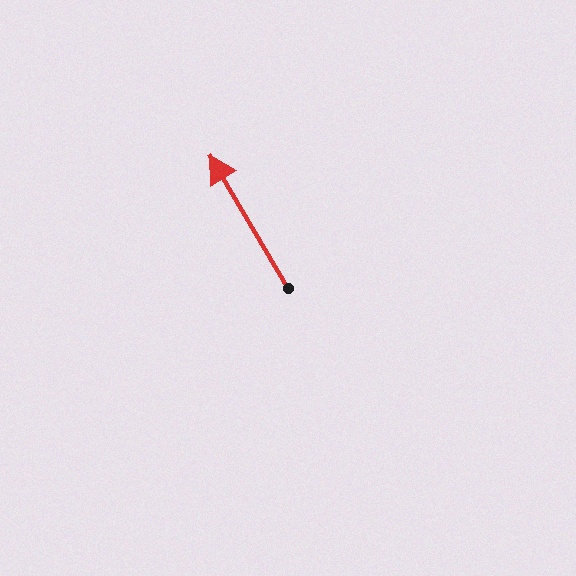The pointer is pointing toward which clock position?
Roughly 11 o'clock.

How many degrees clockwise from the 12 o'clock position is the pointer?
Approximately 329 degrees.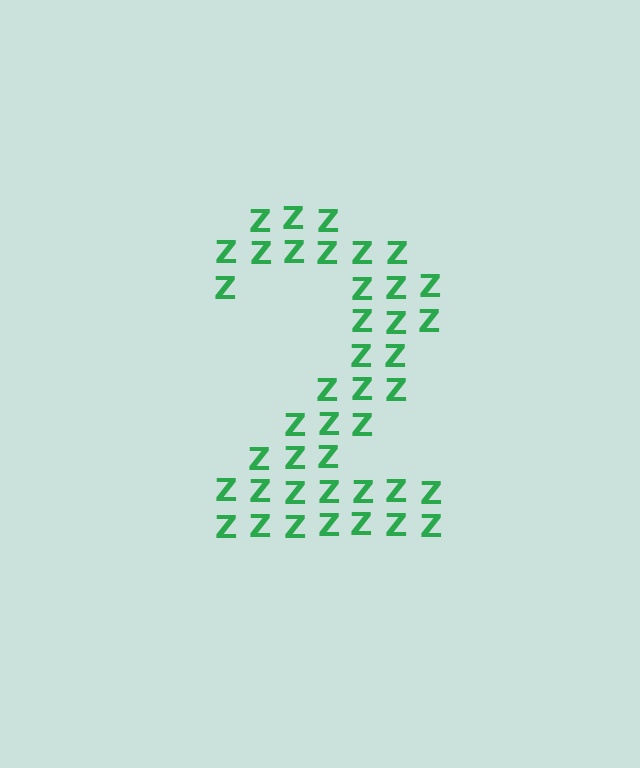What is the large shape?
The large shape is the digit 2.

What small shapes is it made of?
It is made of small letter Z's.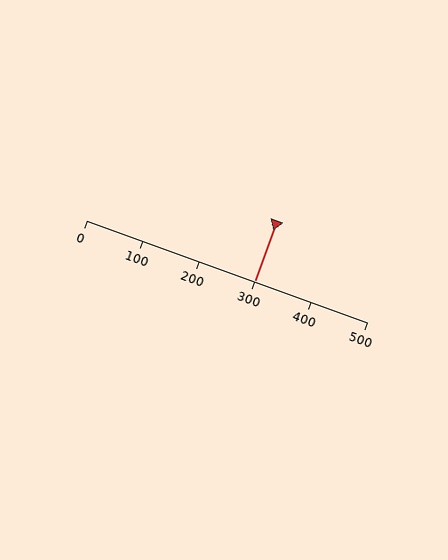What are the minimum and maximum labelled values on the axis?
The axis runs from 0 to 500.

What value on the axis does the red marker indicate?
The marker indicates approximately 300.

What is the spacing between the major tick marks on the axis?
The major ticks are spaced 100 apart.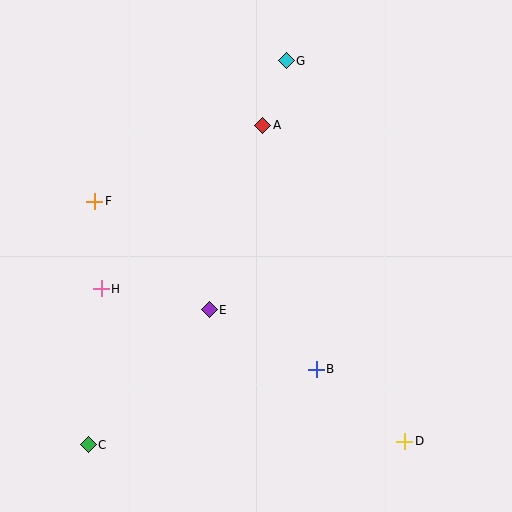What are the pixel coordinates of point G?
Point G is at (286, 61).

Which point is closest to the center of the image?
Point E at (209, 310) is closest to the center.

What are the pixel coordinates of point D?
Point D is at (405, 441).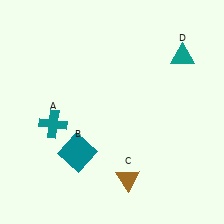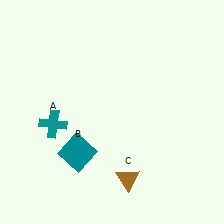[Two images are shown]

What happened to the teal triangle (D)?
The teal triangle (D) was removed in Image 2. It was in the top-right area of Image 1.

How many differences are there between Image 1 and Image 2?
There is 1 difference between the two images.